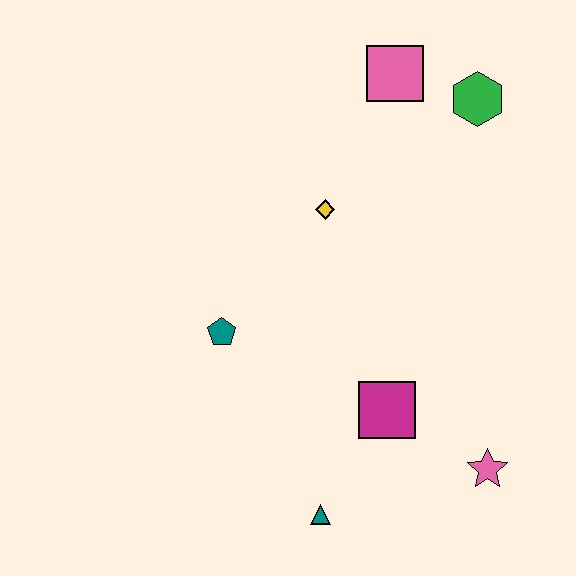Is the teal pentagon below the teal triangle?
No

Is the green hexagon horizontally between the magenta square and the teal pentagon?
No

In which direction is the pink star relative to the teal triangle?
The pink star is to the right of the teal triangle.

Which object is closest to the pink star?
The magenta square is closest to the pink star.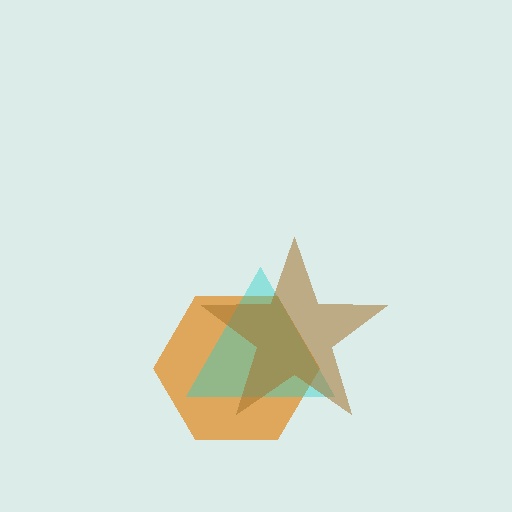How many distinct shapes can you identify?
There are 3 distinct shapes: an orange hexagon, a cyan triangle, a brown star.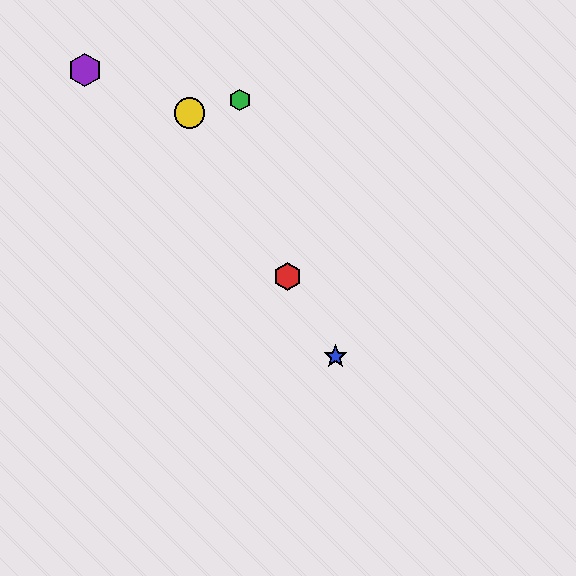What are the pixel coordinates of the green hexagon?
The green hexagon is at (240, 100).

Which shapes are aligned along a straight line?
The red hexagon, the blue star, the yellow circle are aligned along a straight line.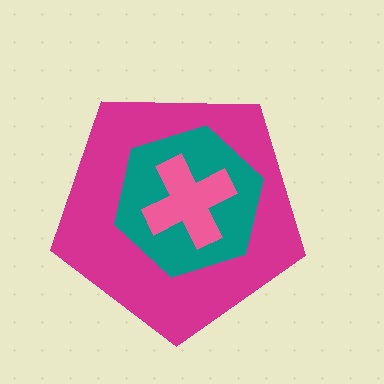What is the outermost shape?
The magenta pentagon.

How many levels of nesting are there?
3.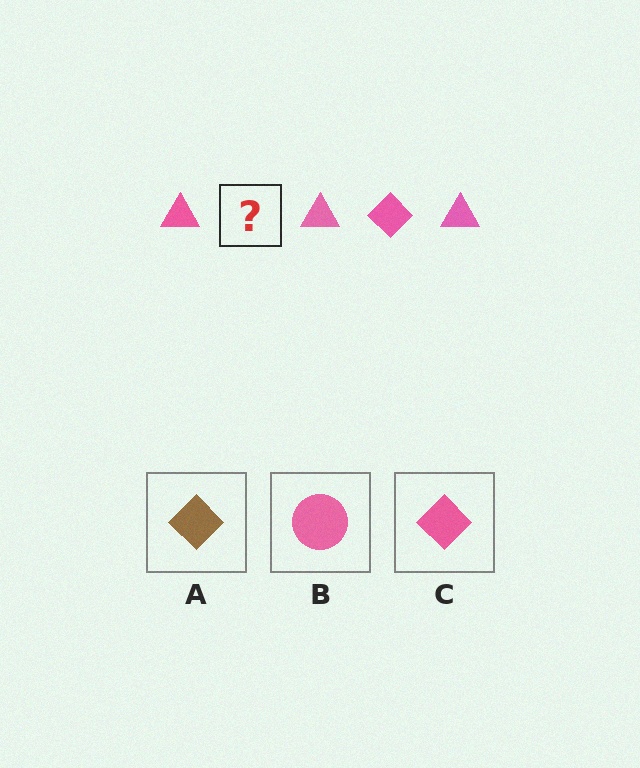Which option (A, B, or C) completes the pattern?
C.